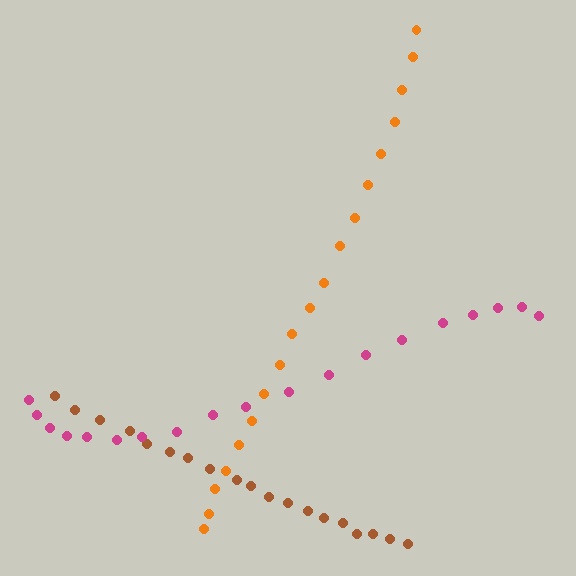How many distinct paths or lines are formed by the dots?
There are 3 distinct paths.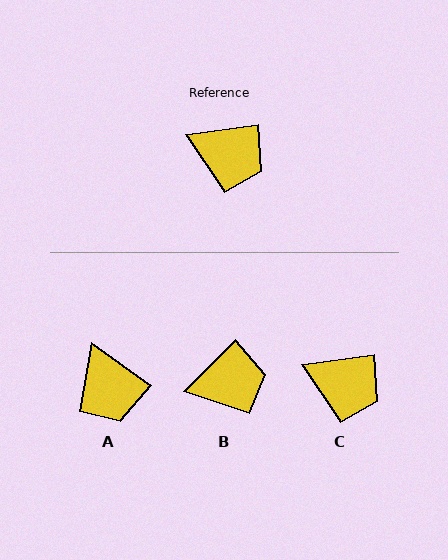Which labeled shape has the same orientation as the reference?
C.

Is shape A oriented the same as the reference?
No, it is off by about 43 degrees.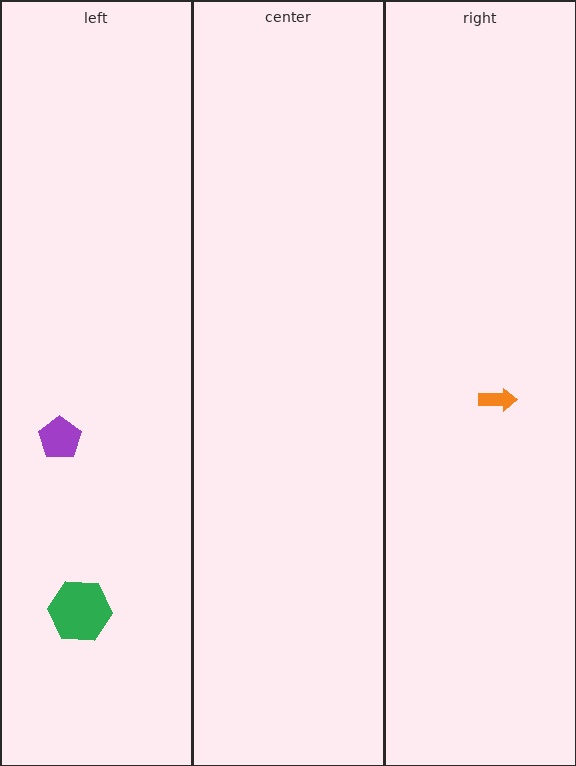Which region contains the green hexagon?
The left region.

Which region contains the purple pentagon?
The left region.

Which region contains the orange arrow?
The right region.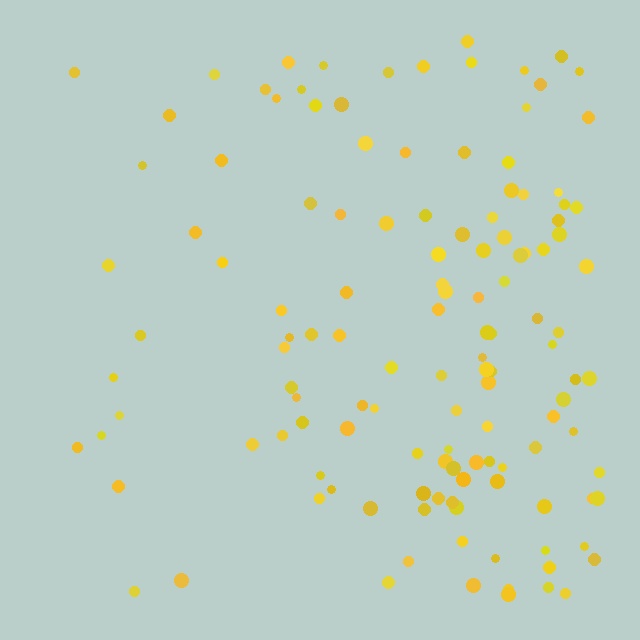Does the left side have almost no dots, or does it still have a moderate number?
Still a moderate number, just noticeably fewer than the right.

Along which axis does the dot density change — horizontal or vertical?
Horizontal.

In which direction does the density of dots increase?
From left to right, with the right side densest.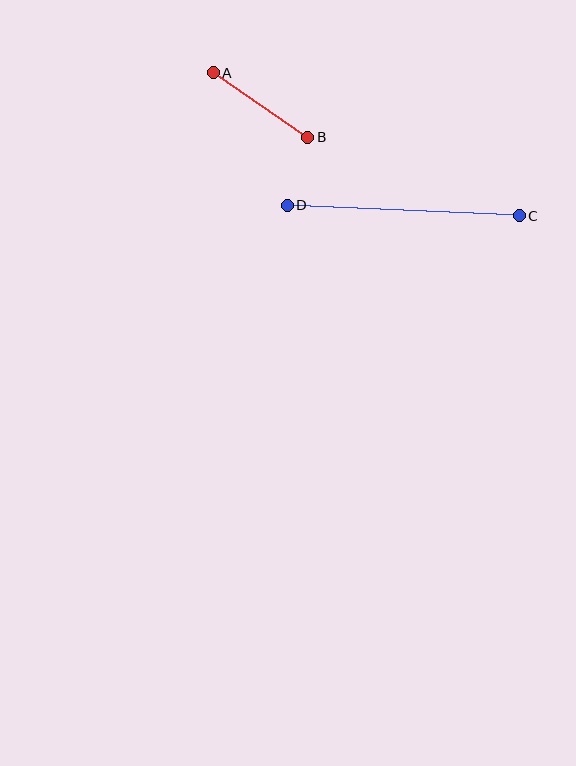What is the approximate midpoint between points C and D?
The midpoint is at approximately (403, 210) pixels.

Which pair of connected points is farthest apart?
Points C and D are farthest apart.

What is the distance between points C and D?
The distance is approximately 233 pixels.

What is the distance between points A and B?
The distance is approximately 114 pixels.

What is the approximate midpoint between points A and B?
The midpoint is at approximately (261, 105) pixels.